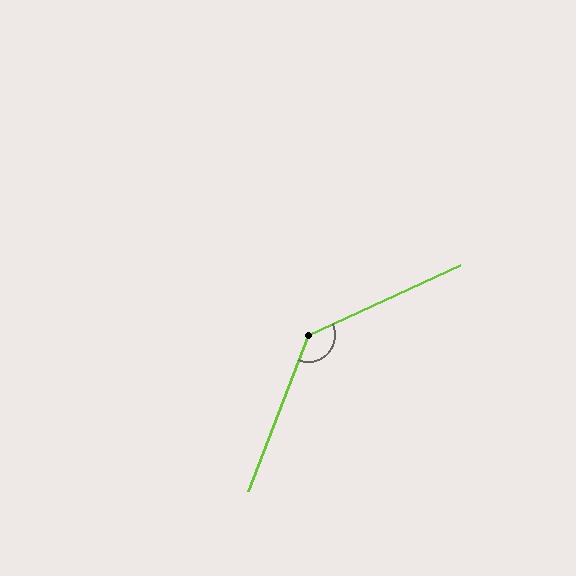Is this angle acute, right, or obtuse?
It is obtuse.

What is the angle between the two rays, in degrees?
Approximately 135 degrees.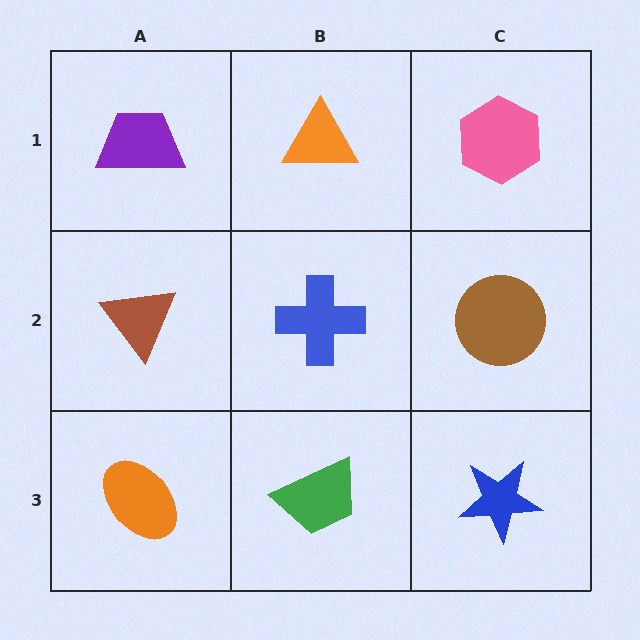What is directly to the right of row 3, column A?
A green trapezoid.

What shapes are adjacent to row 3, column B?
A blue cross (row 2, column B), an orange ellipse (row 3, column A), a blue star (row 3, column C).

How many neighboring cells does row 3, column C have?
2.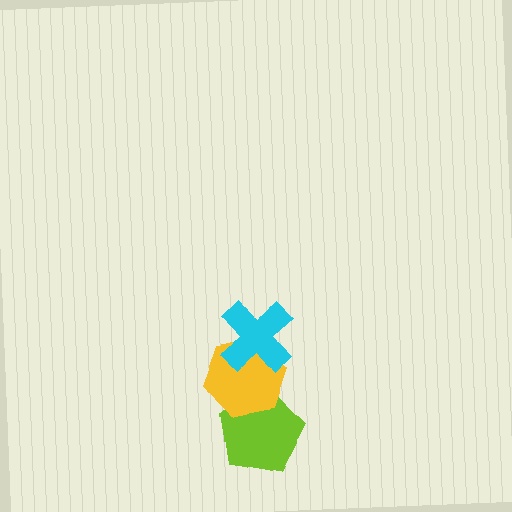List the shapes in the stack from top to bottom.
From top to bottom: the cyan cross, the yellow hexagon, the lime pentagon.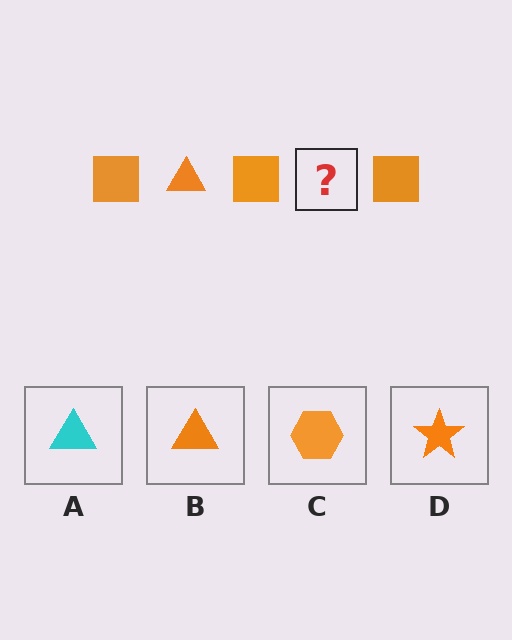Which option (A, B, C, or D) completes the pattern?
B.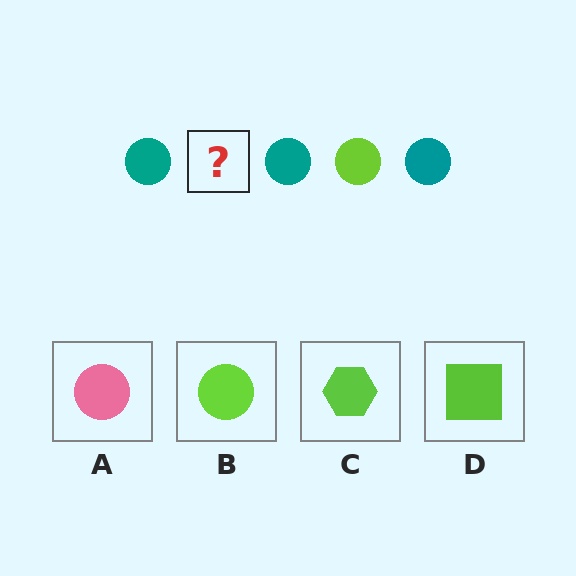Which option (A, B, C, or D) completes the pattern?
B.